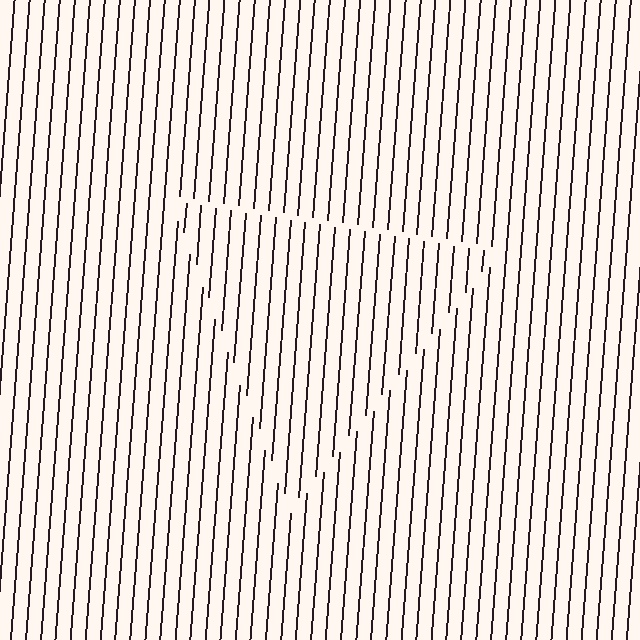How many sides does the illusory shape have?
3 sides — the line-ends trace a triangle.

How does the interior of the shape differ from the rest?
The interior of the shape contains the same grating, shifted by half a period — the contour is defined by the phase discontinuity where line-ends from the inner and outer gratings abut.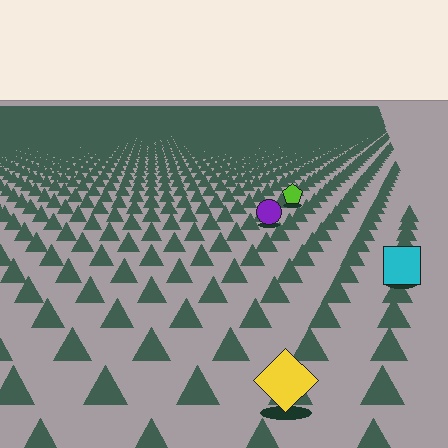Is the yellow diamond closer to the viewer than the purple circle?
Yes. The yellow diamond is closer — you can tell from the texture gradient: the ground texture is coarser near it.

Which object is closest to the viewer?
The yellow diamond is closest. The texture marks near it are larger and more spread out.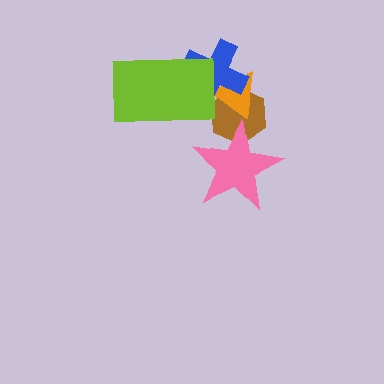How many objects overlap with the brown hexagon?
3 objects overlap with the brown hexagon.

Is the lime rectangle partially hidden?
No, no other shape covers it.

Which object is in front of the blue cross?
The lime rectangle is in front of the blue cross.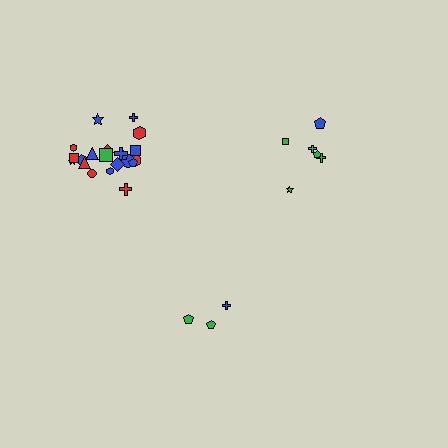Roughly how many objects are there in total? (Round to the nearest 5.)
Roughly 30 objects in total.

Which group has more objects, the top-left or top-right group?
The top-left group.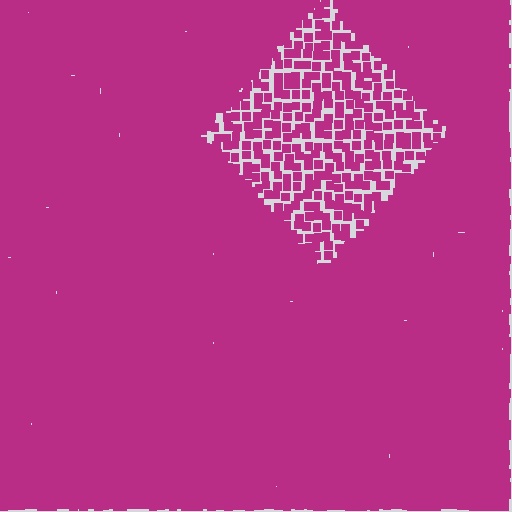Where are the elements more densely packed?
The elements are more densely packed outside the diamond boundary.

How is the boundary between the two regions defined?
The boundary is defined by a change in element density (approximately 2.6x ratio). All elements are the same color, size, and shape.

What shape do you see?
I see a diamond.